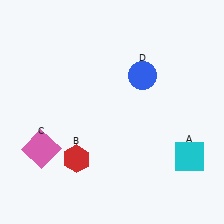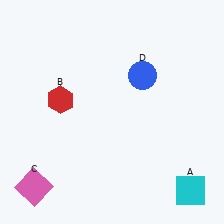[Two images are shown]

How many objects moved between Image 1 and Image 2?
3 objects moved between the two images.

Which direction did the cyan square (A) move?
The cyan square (A) moved down.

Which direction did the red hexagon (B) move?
The red hexagon (B) moved up.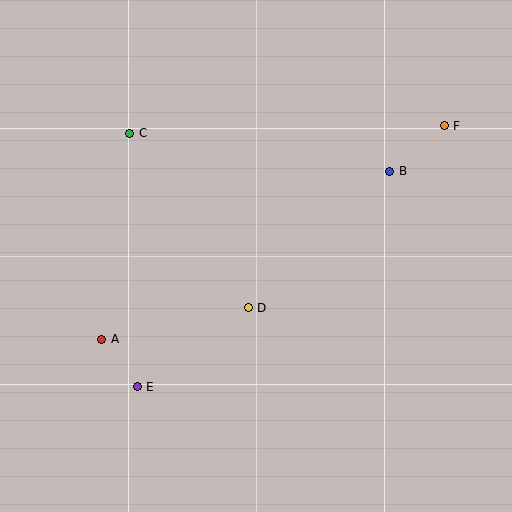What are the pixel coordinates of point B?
Point B is at (390, 171).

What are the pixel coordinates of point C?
Point C is at (130, 133).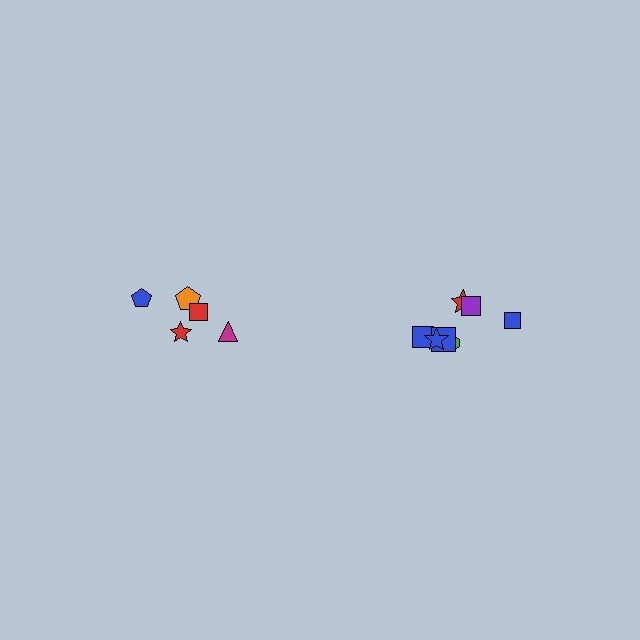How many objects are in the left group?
There are 5 objects.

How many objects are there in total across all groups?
There are 12 objects.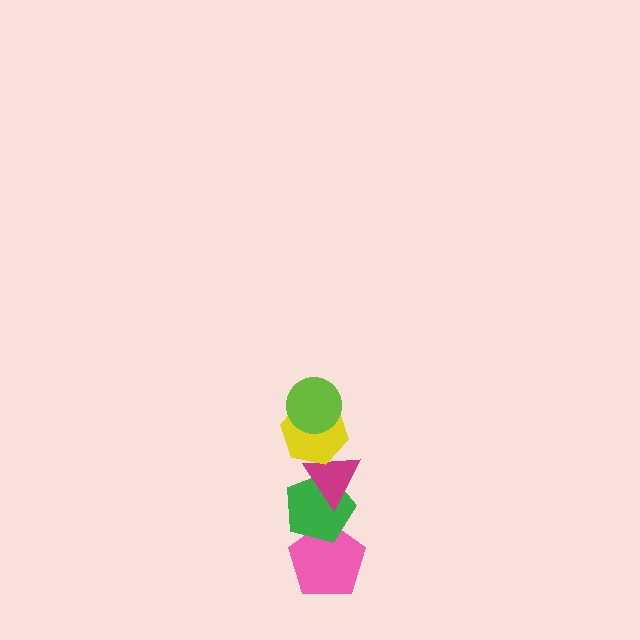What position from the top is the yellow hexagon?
The yellow hexagon is 2nd from the top.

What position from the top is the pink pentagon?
The pink pentagon is 5th from the top.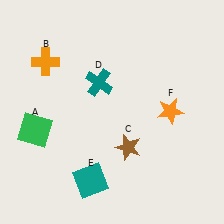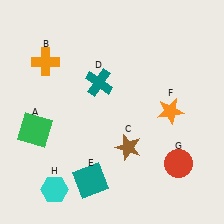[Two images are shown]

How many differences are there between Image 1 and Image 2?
There are 2 differences between the two images.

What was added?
A red circle (G), a cyan hexagon (H) were added in Image 2.